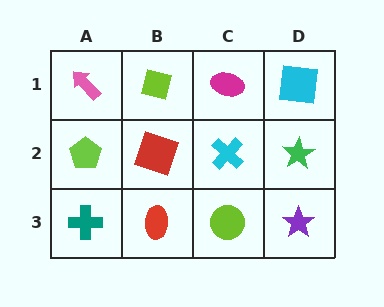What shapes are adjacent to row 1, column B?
A red square (row 2, column B), a pink arrow (row 1, column A), a magenta ellipse (row 1, column C).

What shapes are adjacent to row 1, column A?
A lime pentagon (row 2, column A), a lime square (row 1, column B).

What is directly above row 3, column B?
A red square.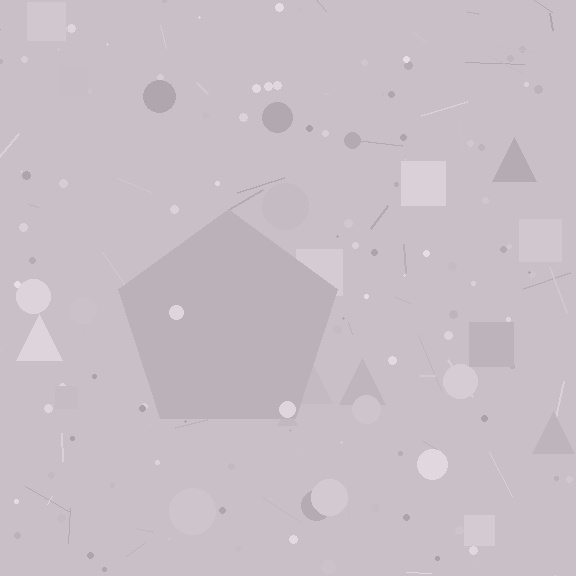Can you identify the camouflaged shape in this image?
The camouflaged shape is a pentagon.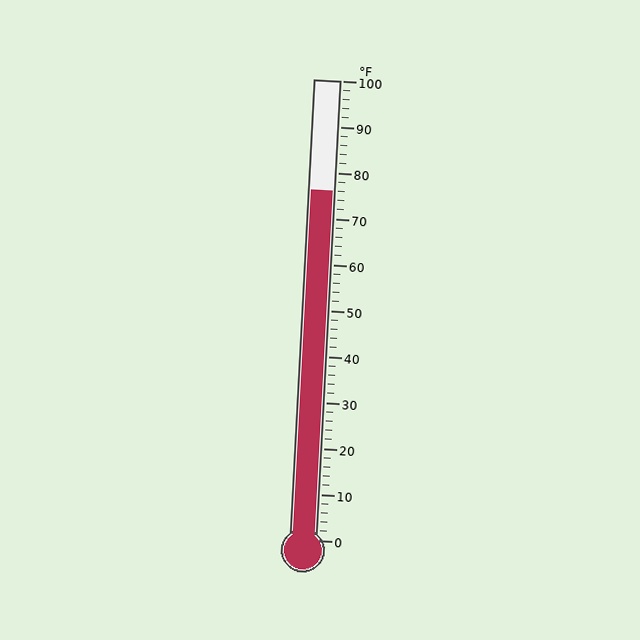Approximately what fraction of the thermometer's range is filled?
The thermometer is filled to approximately 75% of its range.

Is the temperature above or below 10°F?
The temperature is above 10°F.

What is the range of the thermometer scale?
The thermometer scale ranges from 0°F to 100°F.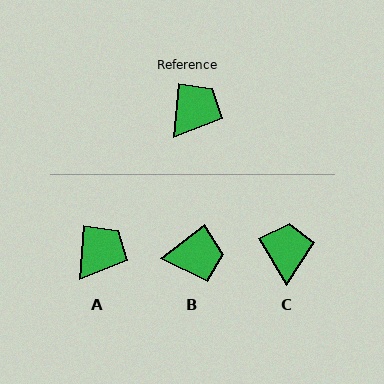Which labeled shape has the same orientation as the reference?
A.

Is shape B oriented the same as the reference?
No, it is off by about 48 degrees.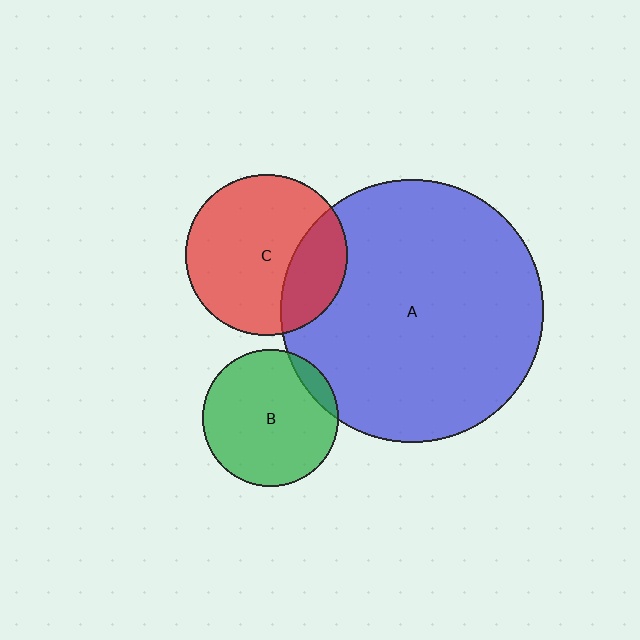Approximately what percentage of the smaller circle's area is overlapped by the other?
Approximately 10%.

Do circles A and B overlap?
Yes.